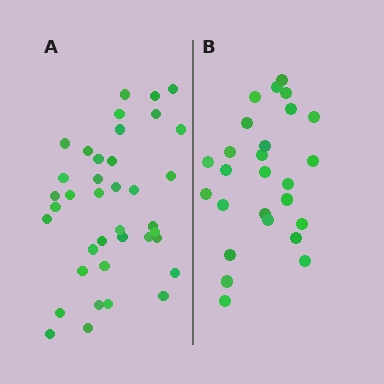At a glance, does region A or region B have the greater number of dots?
Region A (the left region) has more dots.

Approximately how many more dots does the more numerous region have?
Region A has roughly 12 or so more dots than region B.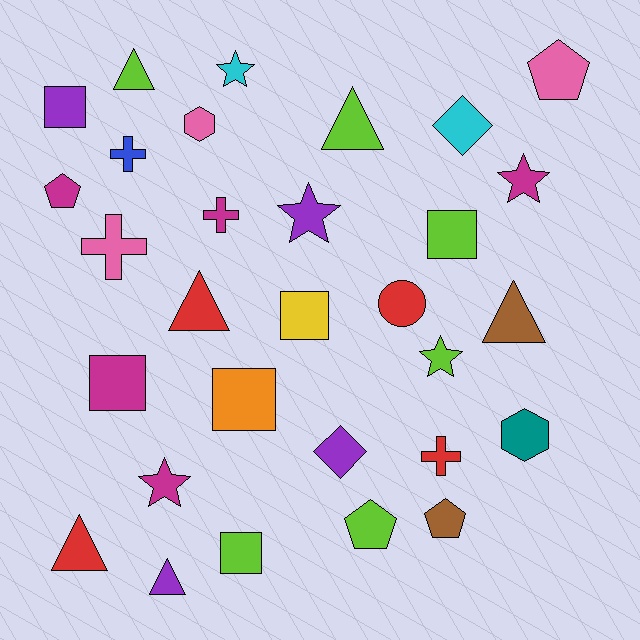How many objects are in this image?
There are 30 objects.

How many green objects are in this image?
There are no green objects.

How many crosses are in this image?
There are 4 crosses.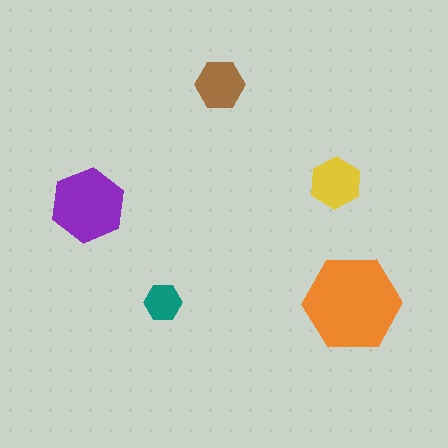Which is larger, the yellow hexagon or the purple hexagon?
The purple one.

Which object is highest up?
The brown hexagon is topmost.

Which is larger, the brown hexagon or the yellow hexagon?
The yellow one.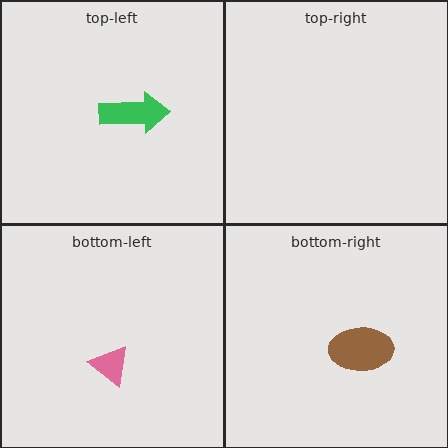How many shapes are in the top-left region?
1.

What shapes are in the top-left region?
The green arrow.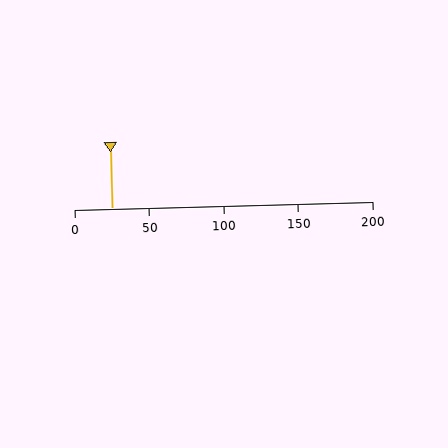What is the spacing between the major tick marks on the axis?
The major ticks are spaced 50 apart.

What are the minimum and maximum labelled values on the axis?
The axis runs from 0 to 200.